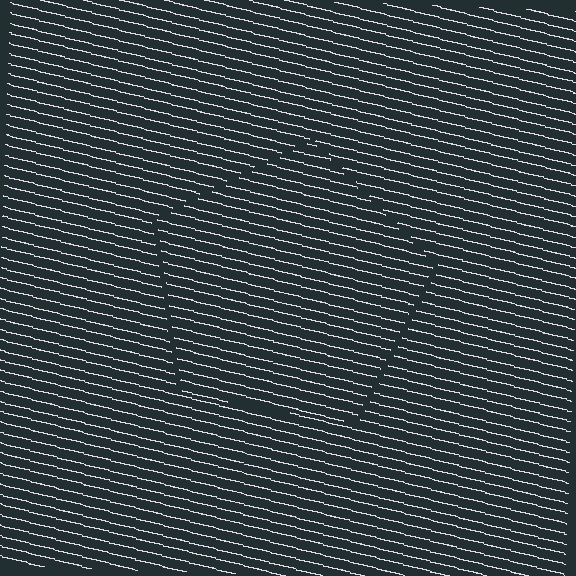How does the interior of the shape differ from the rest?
The interior of the shape contains the same grating, shifted by half a period — the contour is defined by the phase discontinuity where line-ends from the inner and outer gratings abut.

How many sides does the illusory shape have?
5 sides — the line-ends trace a pentagon.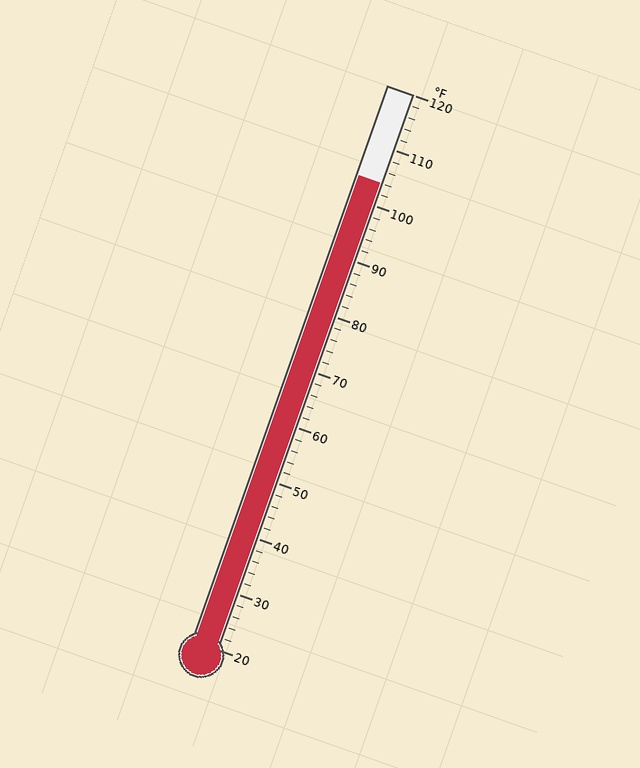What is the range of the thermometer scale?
The thermometer scale ranges from 20°F to 120°F.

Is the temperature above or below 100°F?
The temperature is above 100°F.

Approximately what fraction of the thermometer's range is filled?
The thermometer is filled to approximately 85% of its range.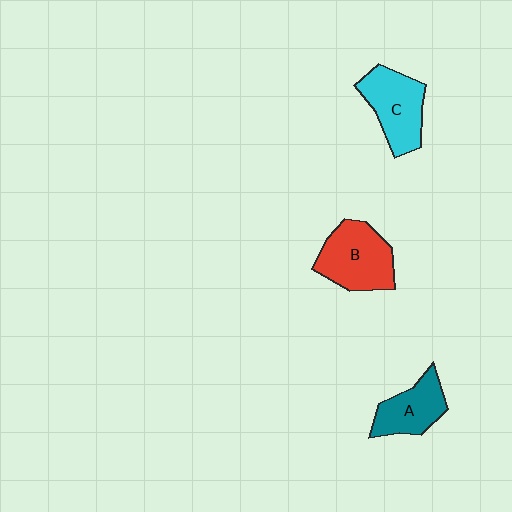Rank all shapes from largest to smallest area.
From largest to smallest: B (red), C (cyan), A (teal).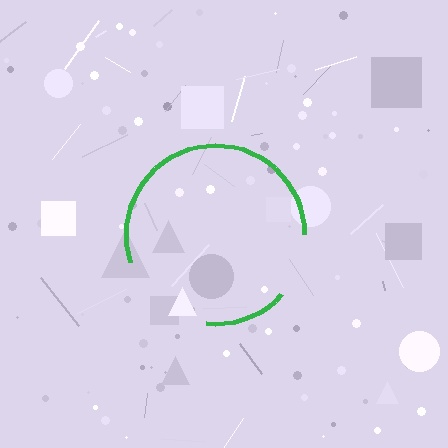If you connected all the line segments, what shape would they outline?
They would outline a circle.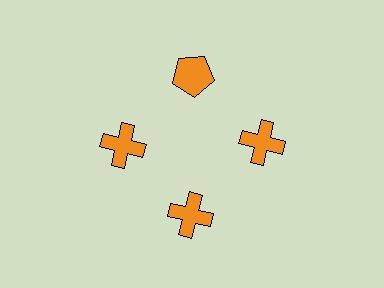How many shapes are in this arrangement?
There are 4 shapes arranged in a ring pattern.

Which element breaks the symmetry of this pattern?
The orange pentagon at roughly the 12 o'clock position breaks the symmetry. All other shapes are orange crosses.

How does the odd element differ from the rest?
It has a different shape: pentagon instead of cross.